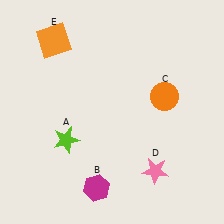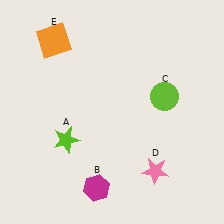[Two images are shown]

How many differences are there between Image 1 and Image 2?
There is 1 difference between the two images.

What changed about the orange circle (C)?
In Image 1, C is orange. In Image 2, it changed to lime.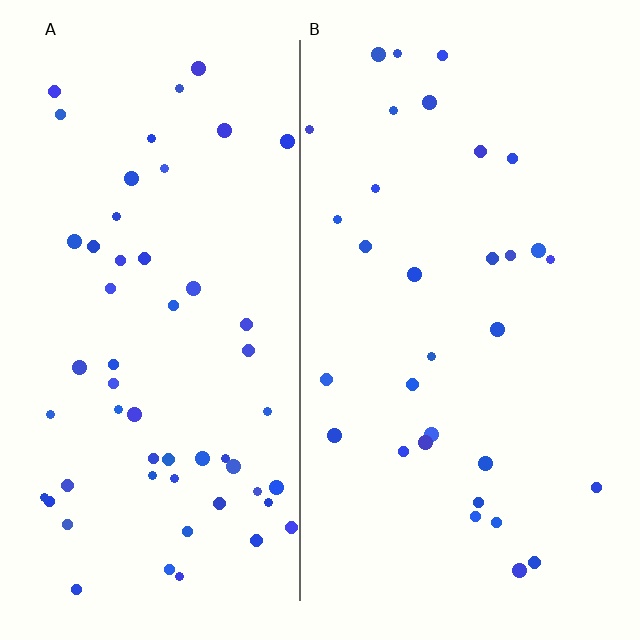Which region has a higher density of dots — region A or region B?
A (the left).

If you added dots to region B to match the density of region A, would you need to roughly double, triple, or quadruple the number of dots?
Approximately double.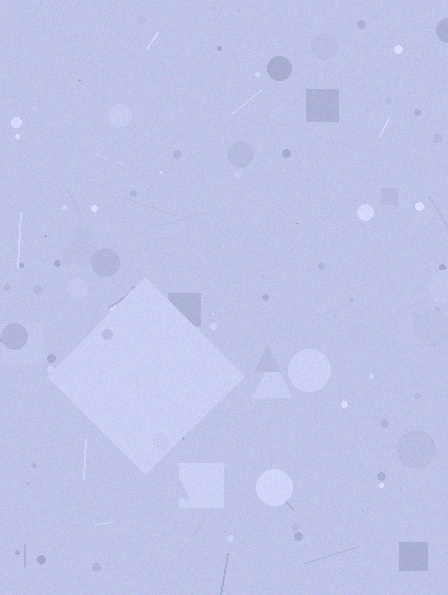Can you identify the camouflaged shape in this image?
The camouflaged shape is a diamond.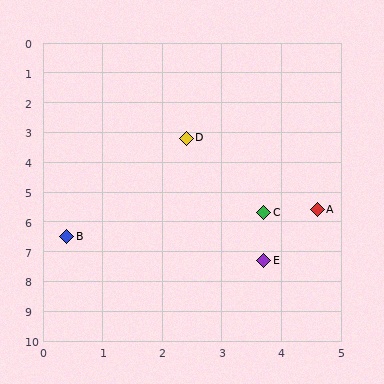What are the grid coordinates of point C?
Point C is at approximately (3.7, 5.7).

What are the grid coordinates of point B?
Point B is at approximately (0.4, 6.5).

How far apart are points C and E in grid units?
Points C and E are about 1.6 grid units apart.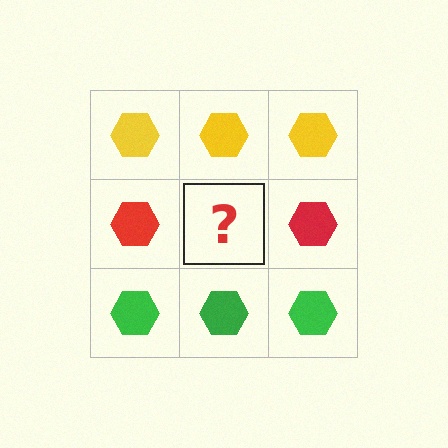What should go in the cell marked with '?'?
The missing cell should contain a red hexagon.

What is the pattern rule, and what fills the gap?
The rule is that each row has a consistent color. The gap should be filled with a red hexagon.